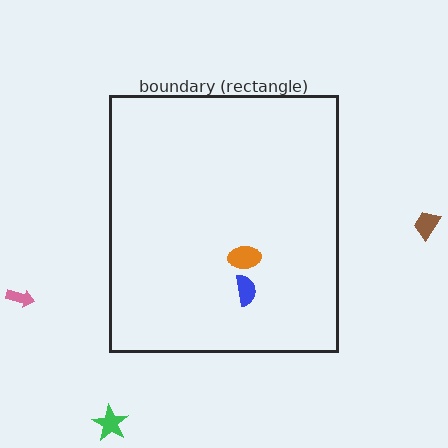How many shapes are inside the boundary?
2 inside, 3 outside.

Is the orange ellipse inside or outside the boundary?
Inside.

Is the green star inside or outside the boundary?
Outside.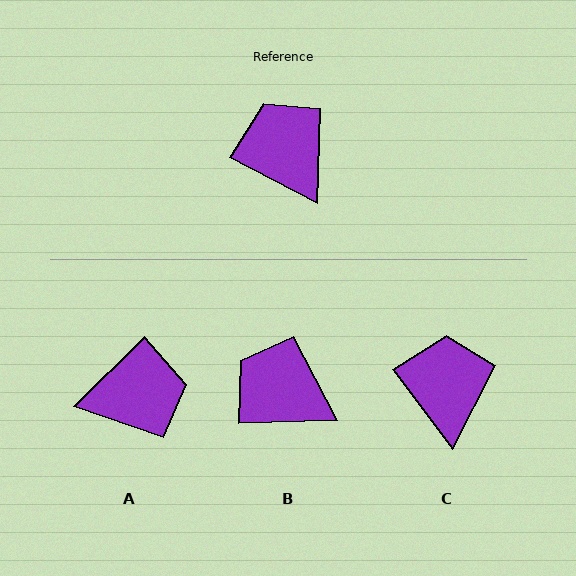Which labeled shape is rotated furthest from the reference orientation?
A, about 108 degrees away.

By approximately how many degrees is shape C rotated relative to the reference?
Approximately 26 degrees clockwise.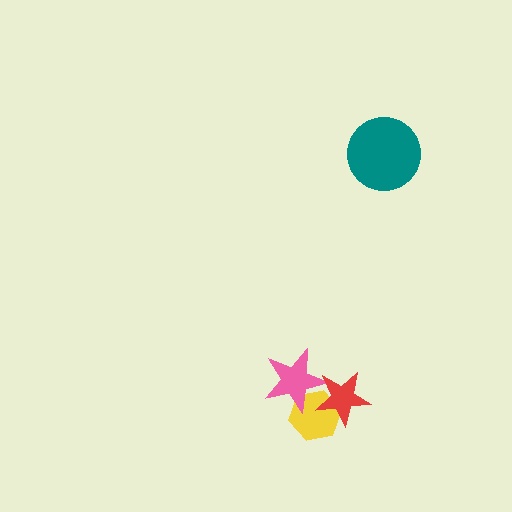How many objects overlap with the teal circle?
0 objects overlap with the teal circle.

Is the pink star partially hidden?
Yes, it is partially covered by another shape.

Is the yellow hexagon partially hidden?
Yes, it is partially covered by another shape.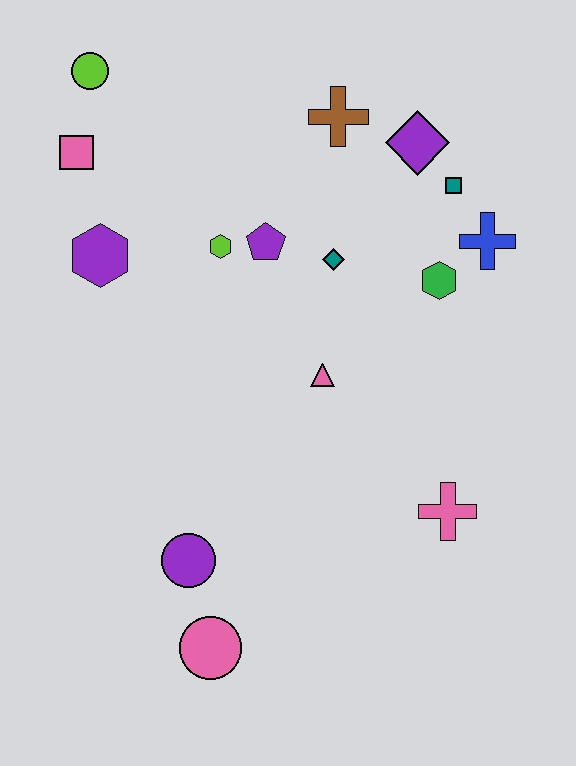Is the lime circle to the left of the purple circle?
Yes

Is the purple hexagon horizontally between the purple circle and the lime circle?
Yes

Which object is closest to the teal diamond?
The purple pentagon is closest to the teal diamond.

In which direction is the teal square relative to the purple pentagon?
The teal square is to the right of the purple pentagon.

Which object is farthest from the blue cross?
The pink circle is farthest from the blue cross.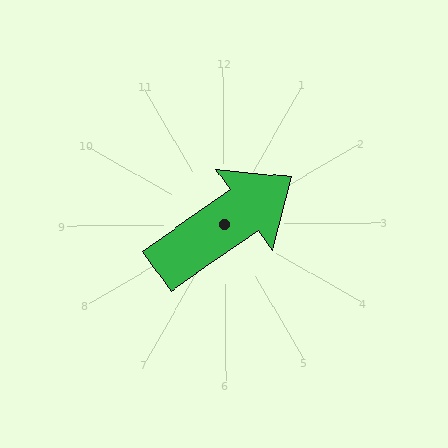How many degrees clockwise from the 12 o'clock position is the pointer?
Approximately 55 degrees.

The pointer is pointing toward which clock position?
Roughly 2 o'clock.